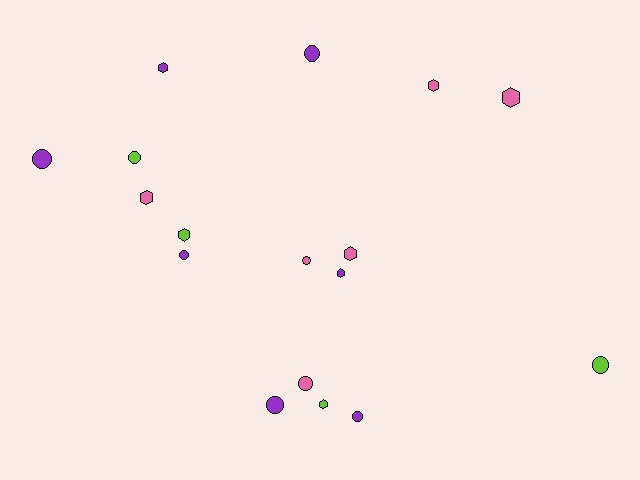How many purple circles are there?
There are 5 purple circles.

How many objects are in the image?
There are 17 objects.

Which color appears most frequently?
Purple, with 7 objects.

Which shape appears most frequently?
Circle, with 9 objects.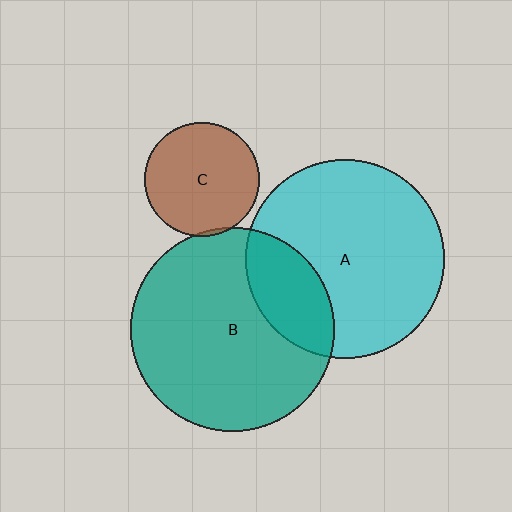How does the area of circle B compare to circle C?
Approximately 3.2 times.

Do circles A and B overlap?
Yes.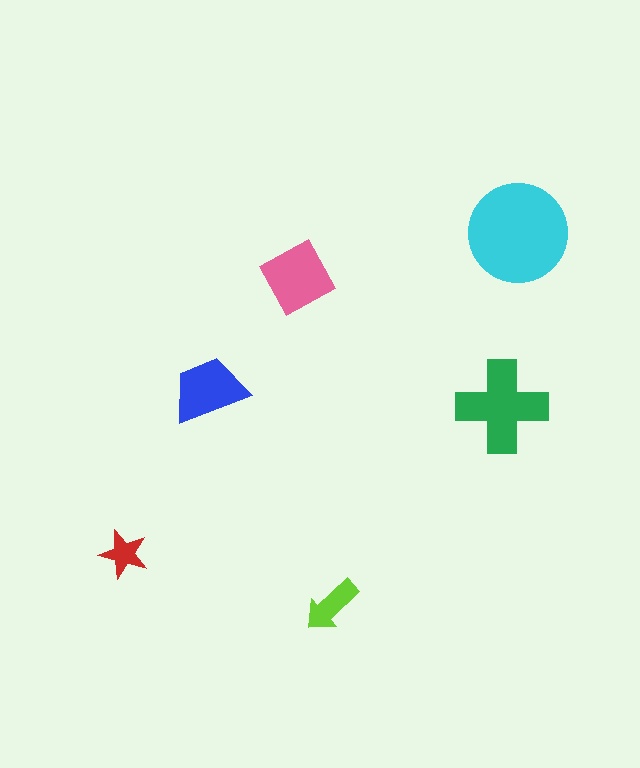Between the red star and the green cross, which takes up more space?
The green cross.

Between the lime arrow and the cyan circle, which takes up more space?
The cyan circle.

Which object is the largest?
The cyan circle.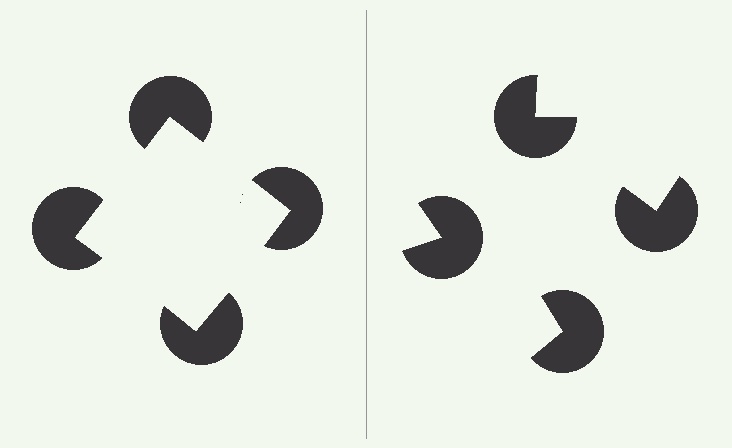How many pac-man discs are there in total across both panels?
8 — 4 on each side.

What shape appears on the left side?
An illusory square.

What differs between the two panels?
The pac-man discs are positioned identically on both sides; only the wedge orientations differ. On the left they align to a square; on the right they are misaligned.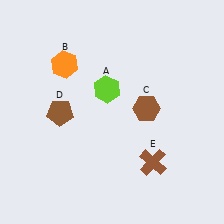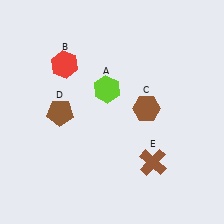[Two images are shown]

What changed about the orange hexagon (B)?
In Image 1, B is orange. In Image 2, it changed to red.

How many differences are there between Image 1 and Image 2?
There is 1 difference between the two images.